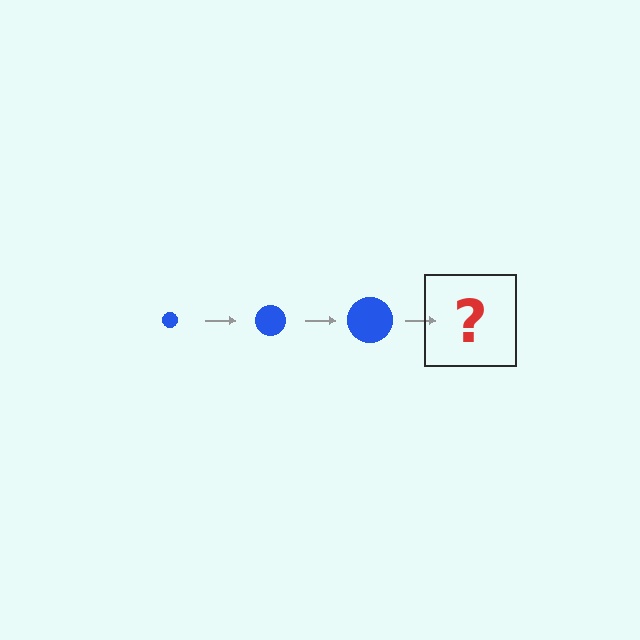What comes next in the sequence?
The next element should be a blue circle, larger than the previous one.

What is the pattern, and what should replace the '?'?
The pattern is that the circle gets progressively larger each step. The '?' should be a blue circle, larger than the previous one.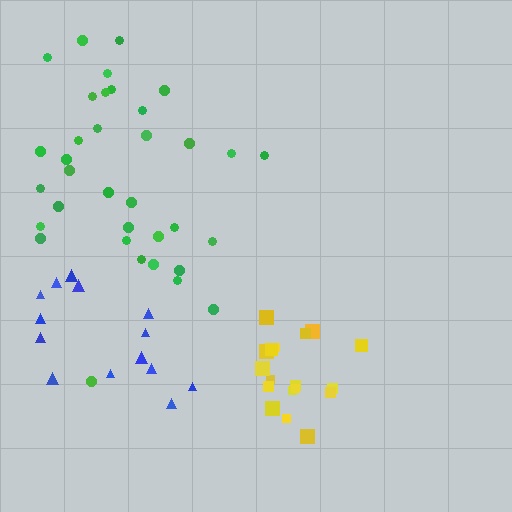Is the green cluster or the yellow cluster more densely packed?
Yellow.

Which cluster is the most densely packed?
Yellow.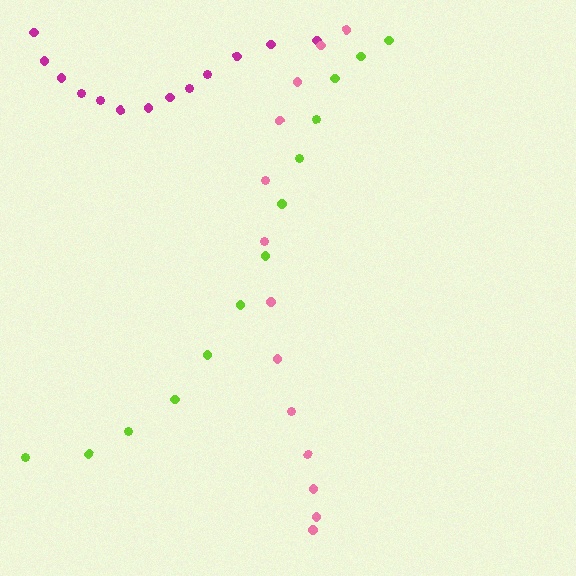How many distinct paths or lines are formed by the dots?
There are 3 distinct paths.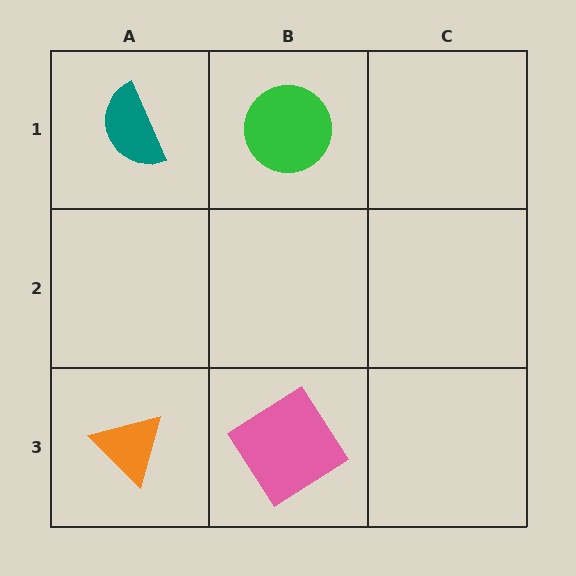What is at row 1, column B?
A green circle.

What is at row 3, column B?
A pink diamond.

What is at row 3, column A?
An orange triangle.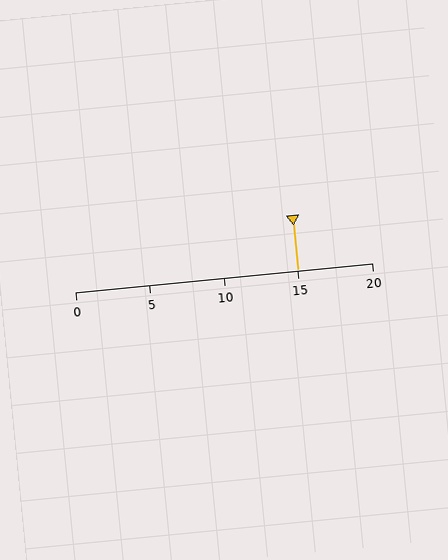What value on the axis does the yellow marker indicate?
The marker indicates approximately 15.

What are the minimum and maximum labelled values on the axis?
The axis runs from 0 to 20.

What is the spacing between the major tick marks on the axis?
The major ticks are spaced 5 apart.